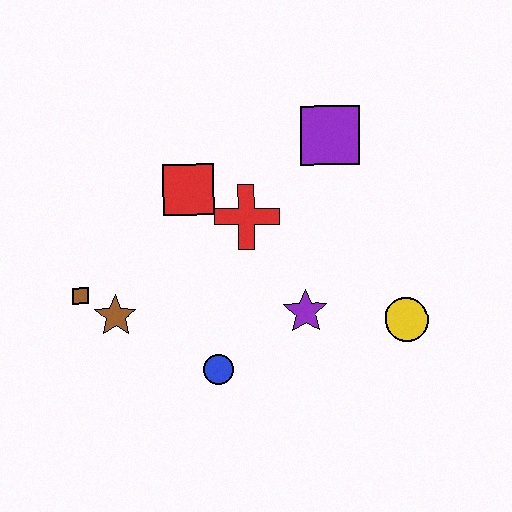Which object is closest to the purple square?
The red cross is closest to the purple square.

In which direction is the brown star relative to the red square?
The brown star is below the red square.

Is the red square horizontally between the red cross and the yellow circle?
No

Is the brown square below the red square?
Yes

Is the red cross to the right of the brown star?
Yes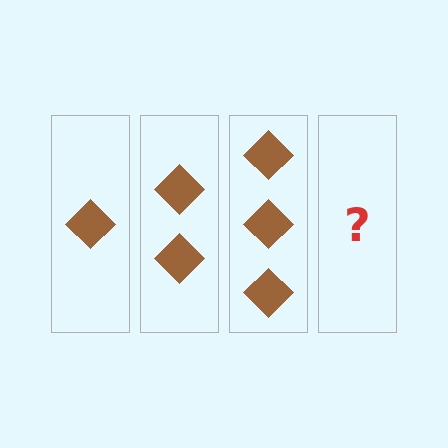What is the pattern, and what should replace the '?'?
The pattern is that each step adds one more diamond. The '?' should be 4 diamonds.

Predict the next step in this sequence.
The next step is 4 diamonds.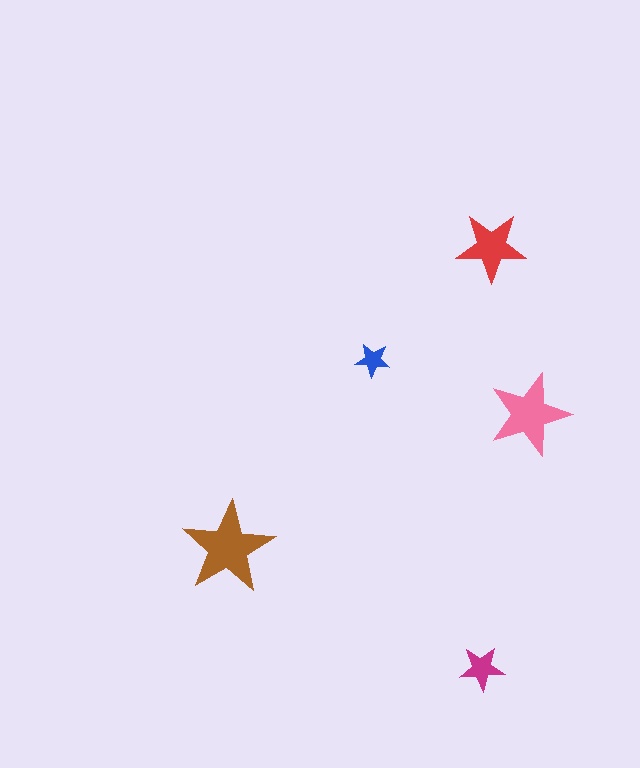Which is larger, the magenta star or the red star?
The red one.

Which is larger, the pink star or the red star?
The pink one.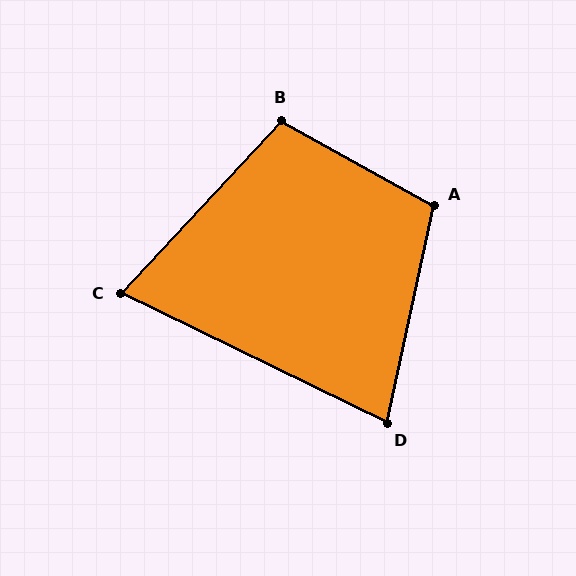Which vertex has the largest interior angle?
A, at approximately 107 degrees.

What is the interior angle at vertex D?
Approximately 76 degrees (acute).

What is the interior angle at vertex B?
Approximately 104 degrees (obtuse).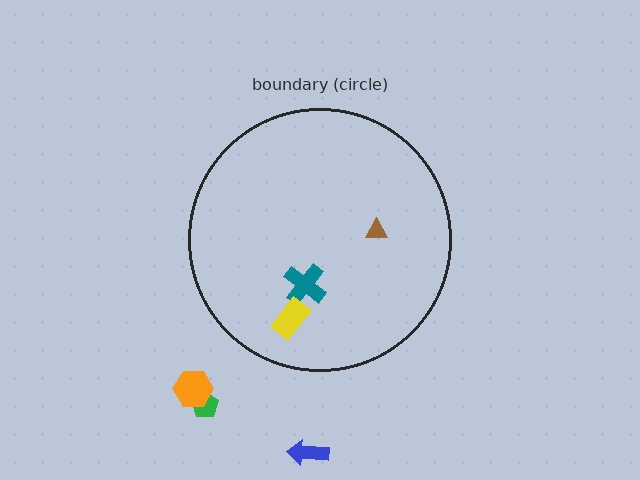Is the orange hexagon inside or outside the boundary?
Outside.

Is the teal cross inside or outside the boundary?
Inside.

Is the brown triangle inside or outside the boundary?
Inside.